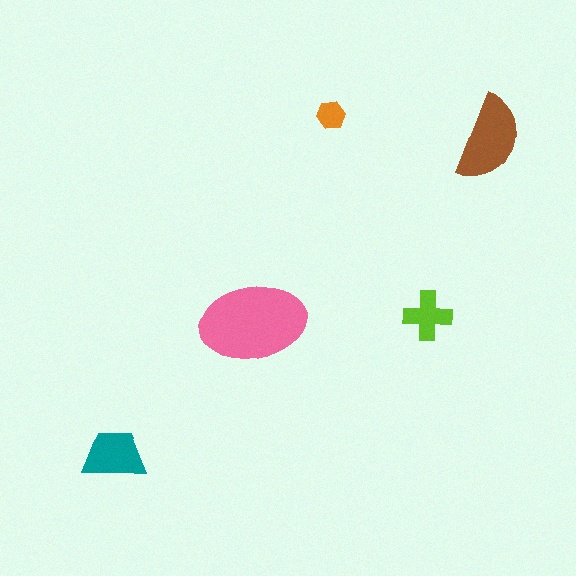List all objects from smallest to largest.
The orange hexagon, the lime cross, the teal trapezoid, the brown semicircle, the pink ellipse.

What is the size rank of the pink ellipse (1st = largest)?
1st.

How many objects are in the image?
There are 5 objects in the image.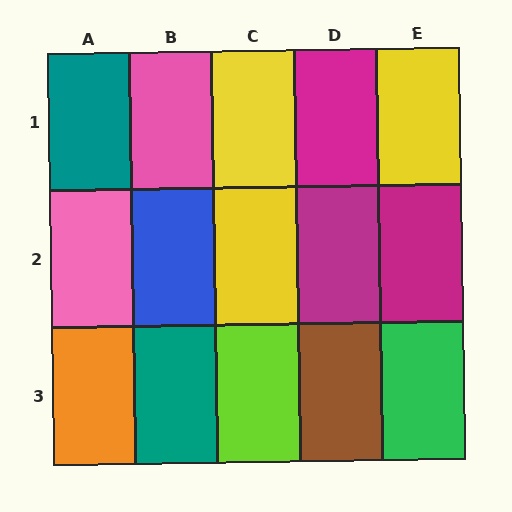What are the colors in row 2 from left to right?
Pink, blue, yellow, magenta, magenta.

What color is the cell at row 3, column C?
Lime.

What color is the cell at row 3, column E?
Green.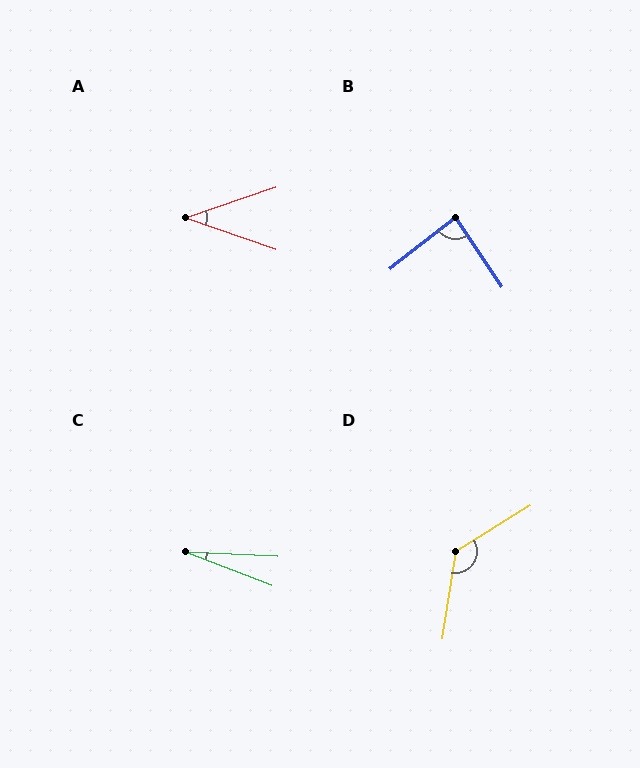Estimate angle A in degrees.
Approximately 38 degrees.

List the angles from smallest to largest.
C (18°), A (38°), B (85°), D (131°).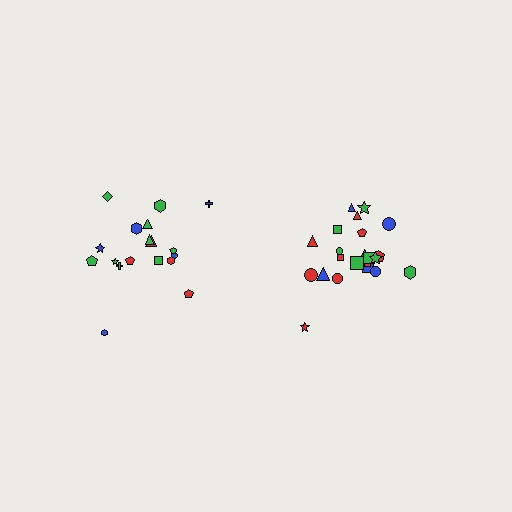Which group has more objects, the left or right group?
The right group.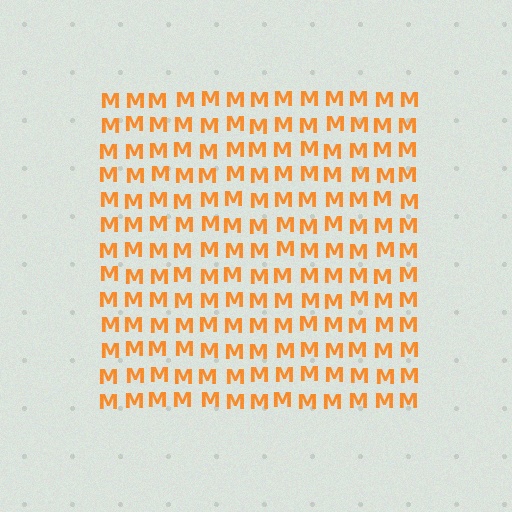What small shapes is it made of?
It is made of small letter M's.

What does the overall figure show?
The overall figure shows a square.